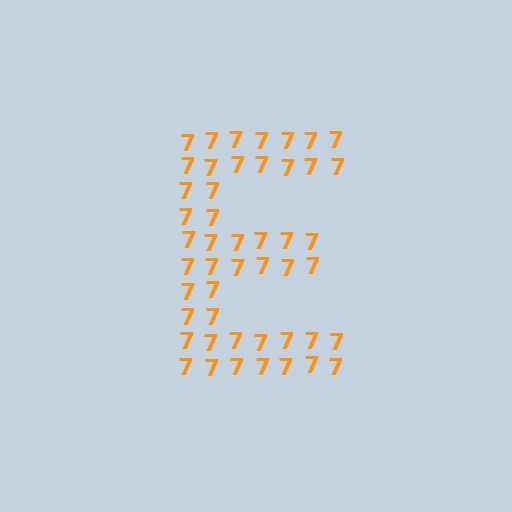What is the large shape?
The large shape is the letter E.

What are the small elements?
The small elements are digit 7's.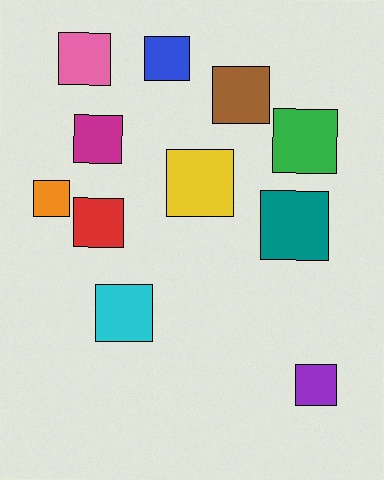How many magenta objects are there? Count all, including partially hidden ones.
There is 1 magenta object.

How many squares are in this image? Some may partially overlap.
There are 11 squares.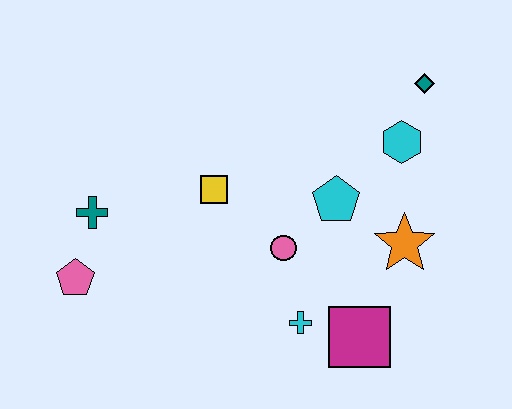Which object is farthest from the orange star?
The pink pentagon is farthest from the orange star.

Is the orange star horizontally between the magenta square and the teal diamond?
Yes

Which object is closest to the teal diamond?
The cyan hexagon is closest to the teal diamond.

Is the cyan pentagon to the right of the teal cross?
Yes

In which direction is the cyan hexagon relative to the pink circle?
The cyan hexagon is to the right of the pink circle.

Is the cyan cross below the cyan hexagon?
Yes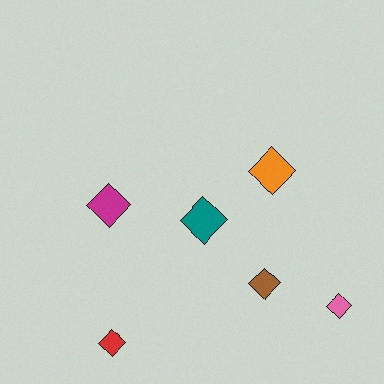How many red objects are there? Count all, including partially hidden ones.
There is 1 red object.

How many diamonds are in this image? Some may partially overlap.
There are 6 diamonds.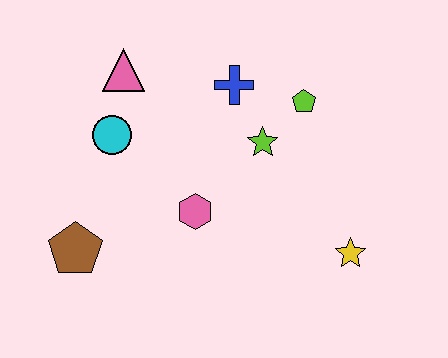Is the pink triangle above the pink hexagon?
Yes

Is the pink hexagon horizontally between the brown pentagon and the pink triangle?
No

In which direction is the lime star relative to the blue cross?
The lime star is below the blue cross.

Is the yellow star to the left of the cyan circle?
No